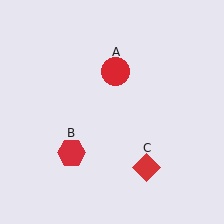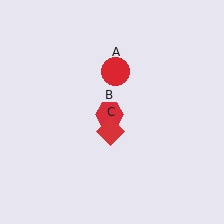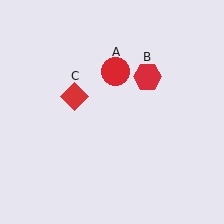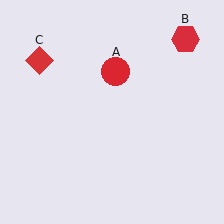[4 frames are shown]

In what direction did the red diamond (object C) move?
The red diamond (object C) moved up and to the left.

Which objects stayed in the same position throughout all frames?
Red circle (object A) remained stationary.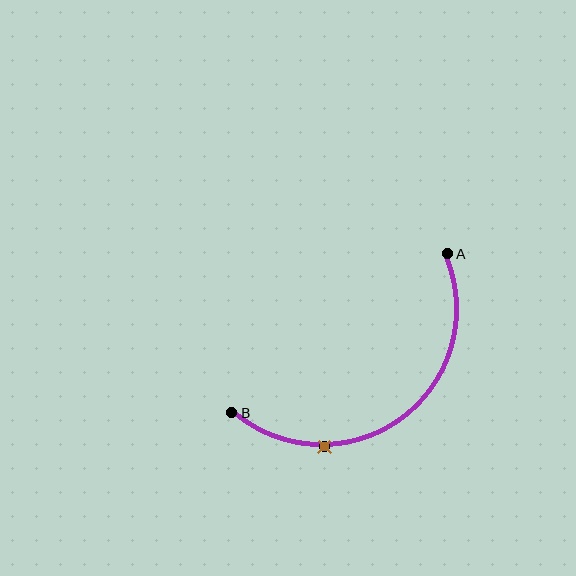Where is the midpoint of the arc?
The arc midpoint is the point on the curve farthest from the straight line joining A and B. It sits below and to the right of that line.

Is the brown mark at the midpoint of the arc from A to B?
No. The brown mark lies on the arc but is closer to endpoint B. The arc midpoint would be at the point on the curve equidistant along the arc from both A and B.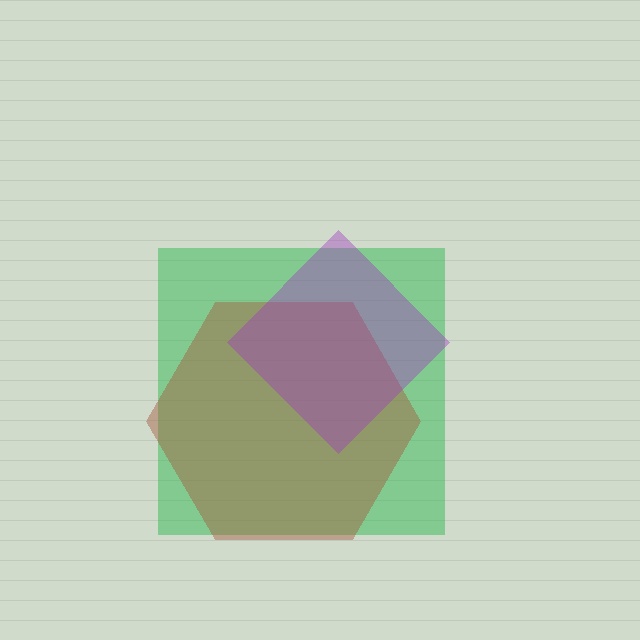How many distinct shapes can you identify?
There are 3 distinct shapes: a green square, a brown hexagon, a purple diamond.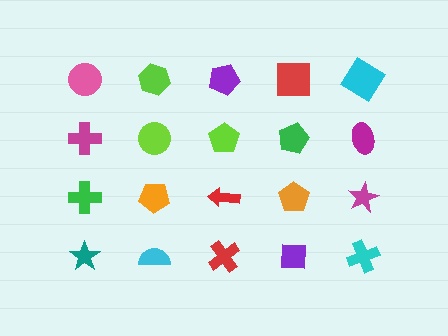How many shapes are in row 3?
5 shapes.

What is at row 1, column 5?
A cyan diamond.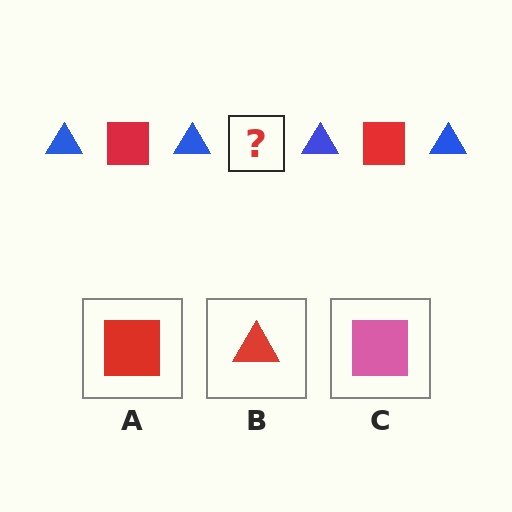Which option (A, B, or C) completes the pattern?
A.